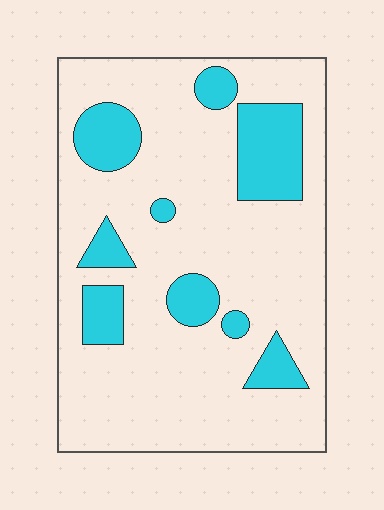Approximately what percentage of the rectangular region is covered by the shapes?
Approximately 20%.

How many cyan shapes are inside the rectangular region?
9.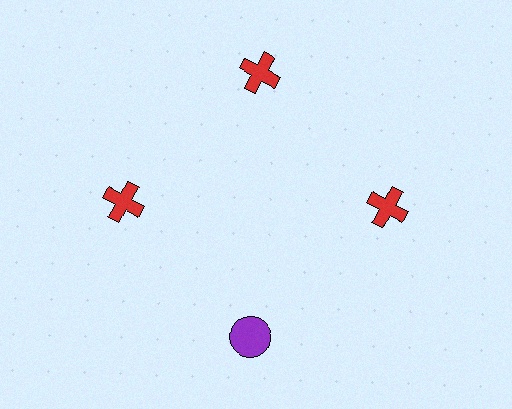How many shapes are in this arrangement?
There are 4 shapes arranged in a ring pattern.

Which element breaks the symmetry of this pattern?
The purple circle at roughly the 6 o'clock position breaks the symmetry. All other shapes are red crosses.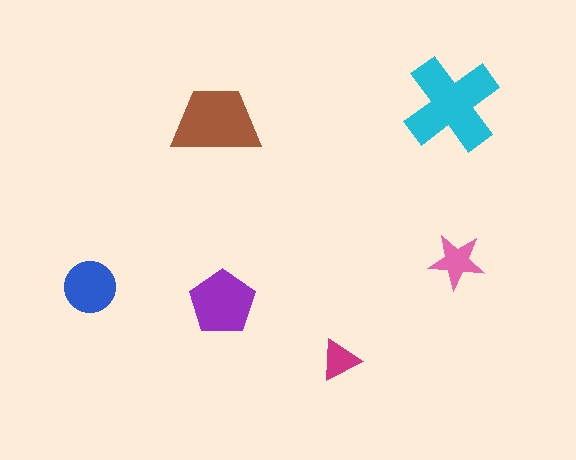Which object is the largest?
The cyan cross.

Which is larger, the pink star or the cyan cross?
The cyan cross.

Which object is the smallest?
The magenta triangle.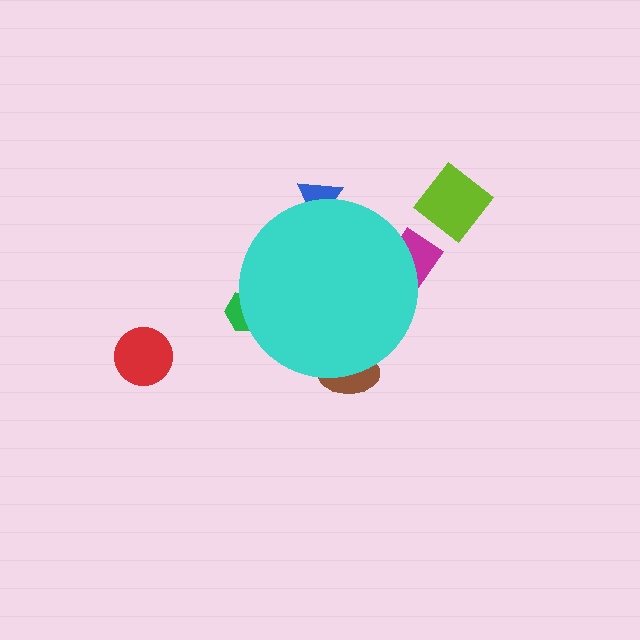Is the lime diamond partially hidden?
No, the lime diamond is fully visible.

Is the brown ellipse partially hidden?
Yes, the brown ellipse is partially hidden behind the cyan circle.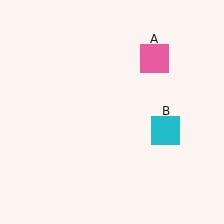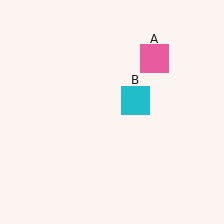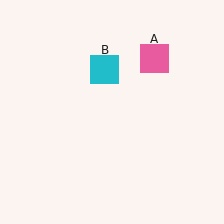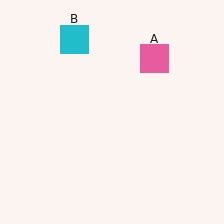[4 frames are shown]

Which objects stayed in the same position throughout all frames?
Pink square (object A) remained stationary.